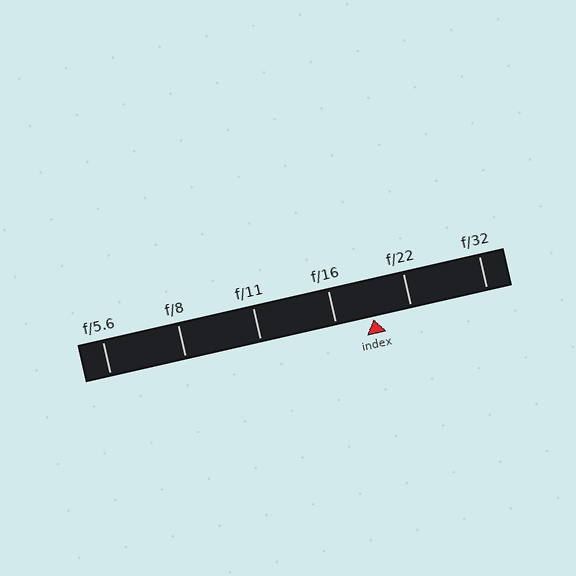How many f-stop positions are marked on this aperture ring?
There are 6 f-stop positions marked.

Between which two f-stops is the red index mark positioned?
The index mark is between f/16 and f/22.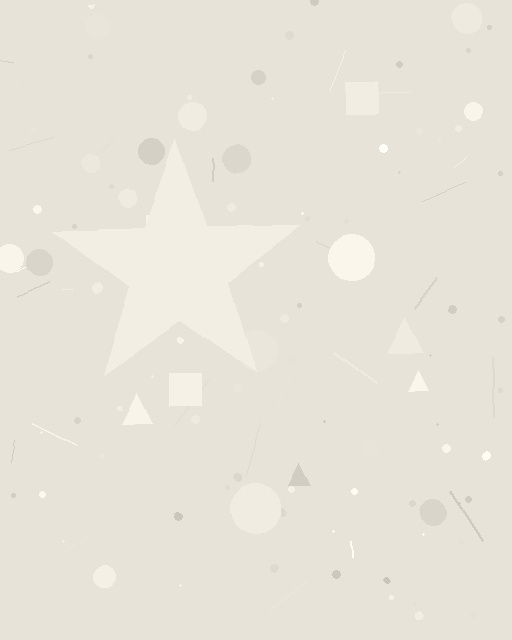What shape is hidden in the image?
A star is hidden in the image.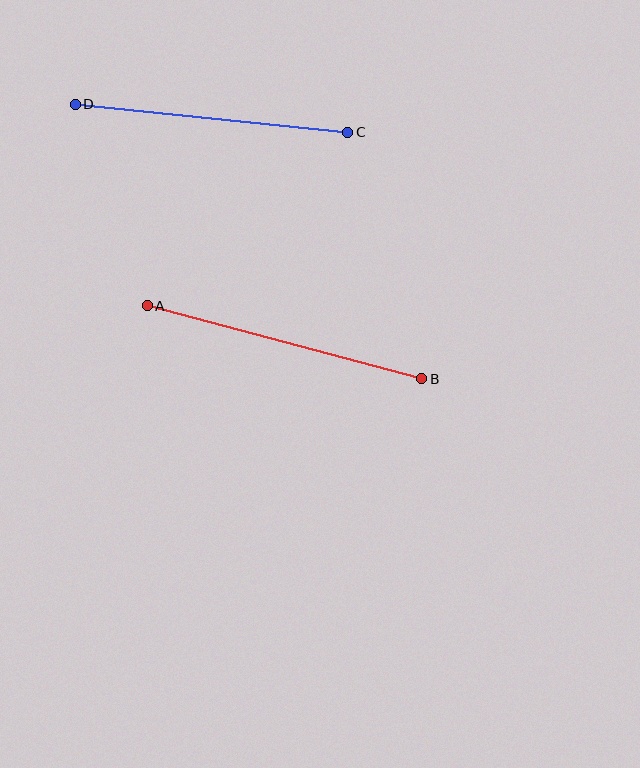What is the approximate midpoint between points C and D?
The midpoint is at approximately (212, 118) pixels.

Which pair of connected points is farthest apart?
Points A and B are farthest apart.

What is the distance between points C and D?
The distance is approximately 274 pixels.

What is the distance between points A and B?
The distance is approximately 284 pixels.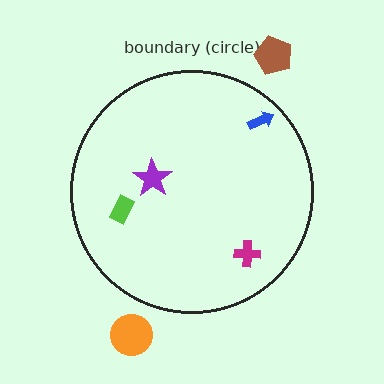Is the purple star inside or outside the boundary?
Inside.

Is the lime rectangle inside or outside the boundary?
Inside.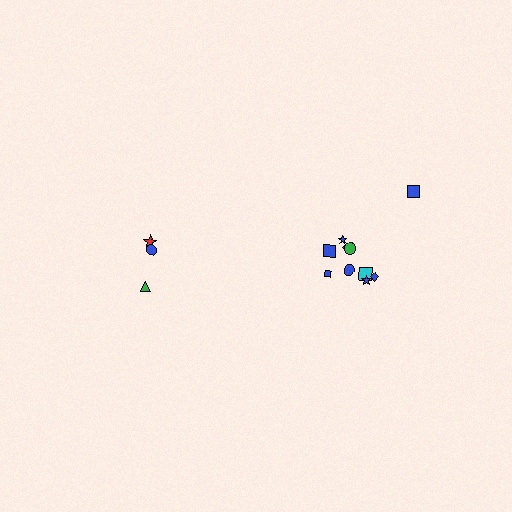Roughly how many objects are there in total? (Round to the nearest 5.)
Roughly 15 objects in total.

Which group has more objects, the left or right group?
The right group.